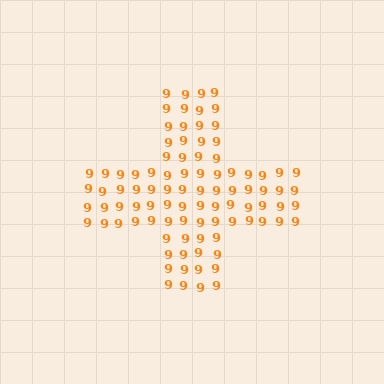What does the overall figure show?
The overall figure shows a cross.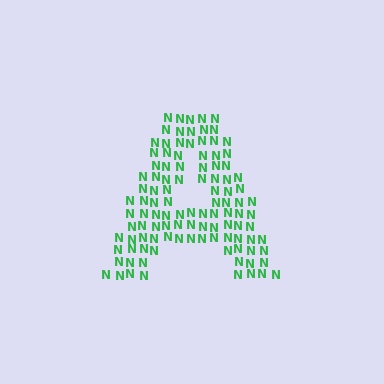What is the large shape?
The large shape is the letter A.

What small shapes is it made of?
It is made of small letter N's.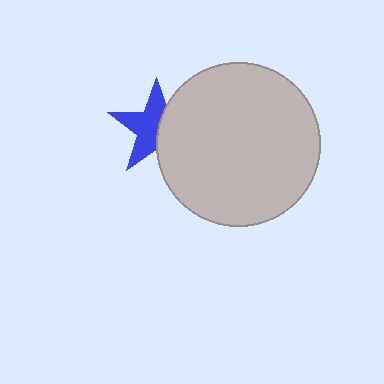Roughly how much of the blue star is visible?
About half of it is visible (roughly 57%).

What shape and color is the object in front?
The object in front is a light gray circle.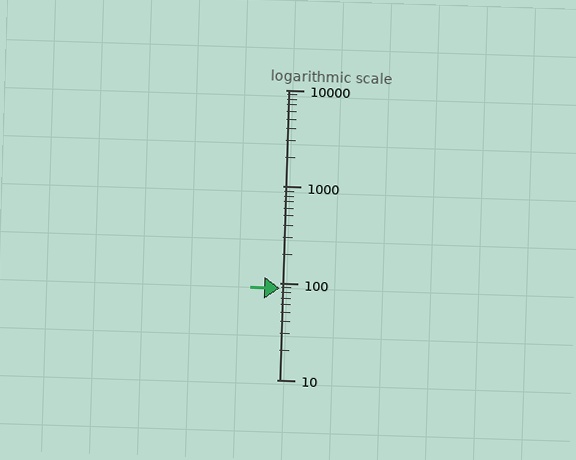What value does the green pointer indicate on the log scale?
The pointer indicates approximately 89.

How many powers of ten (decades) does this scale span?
The scale spans 3 decades, from 10 to 10000.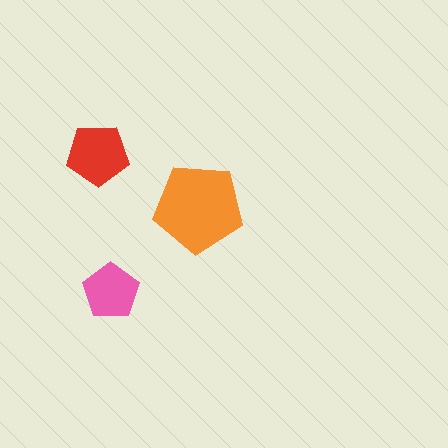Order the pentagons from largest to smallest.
the orange one, the red one, the pink one.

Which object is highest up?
The red pentagon is topmost.